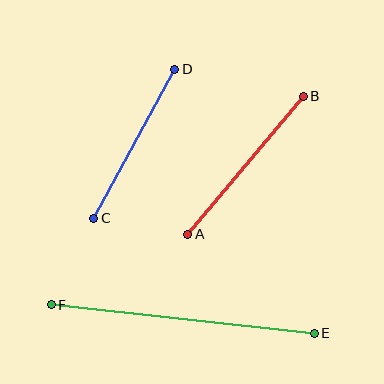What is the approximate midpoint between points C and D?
The midpoint is at approximately (134, 144) pixels.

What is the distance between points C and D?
The distance is approximately 170 pixels.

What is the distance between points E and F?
The distance is approximately 265 pixels.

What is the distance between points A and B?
The distance is approximately 180 pixels.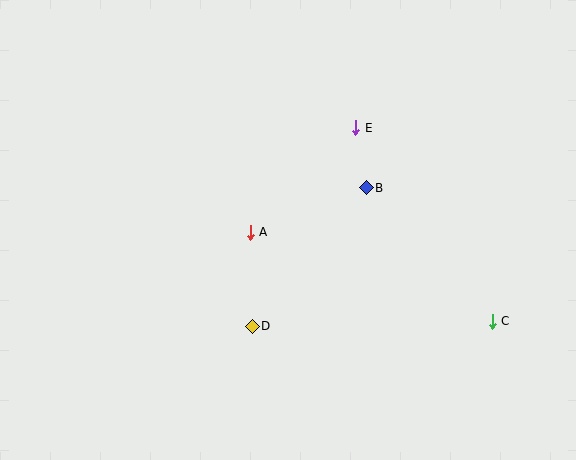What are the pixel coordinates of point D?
Point D is at (252, 326).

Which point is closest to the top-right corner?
Point E is closest to the top-right corner.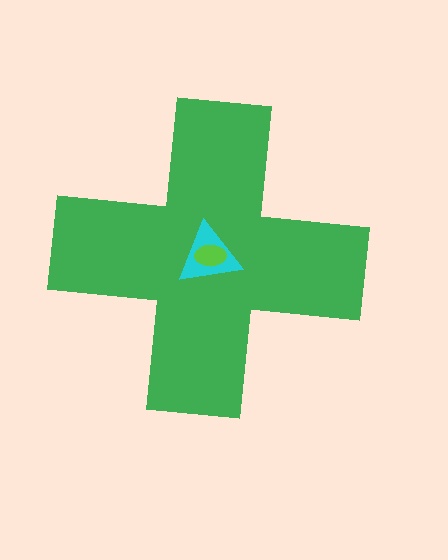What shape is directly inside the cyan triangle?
The lime ellipse.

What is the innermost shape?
The lime ellipse.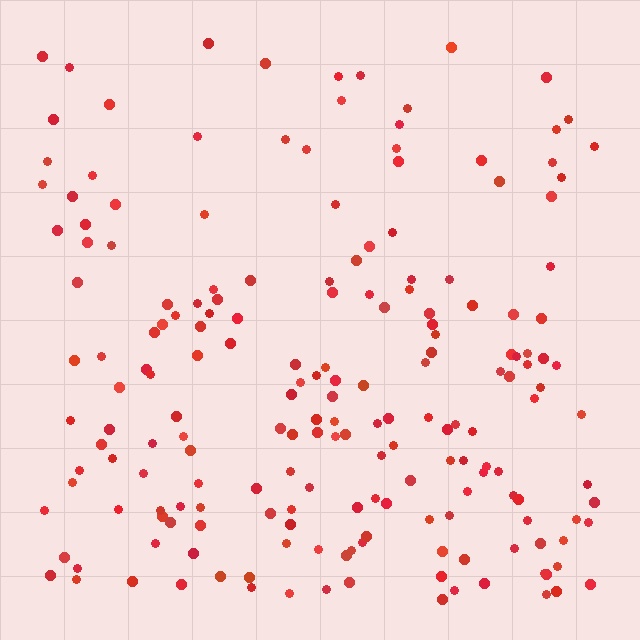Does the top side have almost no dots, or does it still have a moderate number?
Still a moderate number, just noticeably fewer than the bottom.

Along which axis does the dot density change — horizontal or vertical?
Vertical.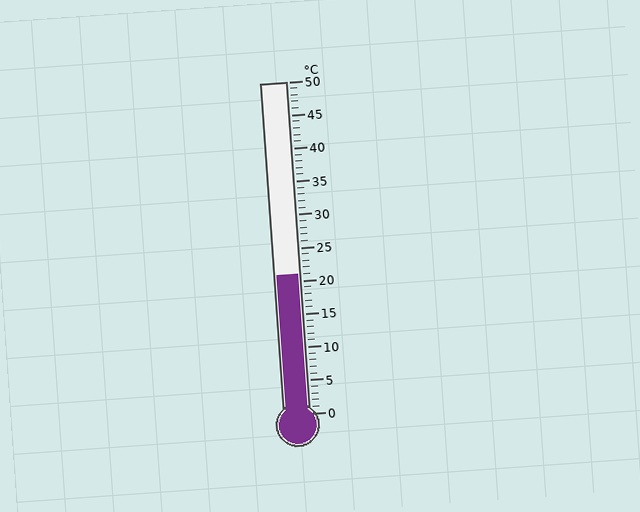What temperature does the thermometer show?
The thermometer shows approximately 21°C.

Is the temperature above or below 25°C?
The temperature is below 25°C.